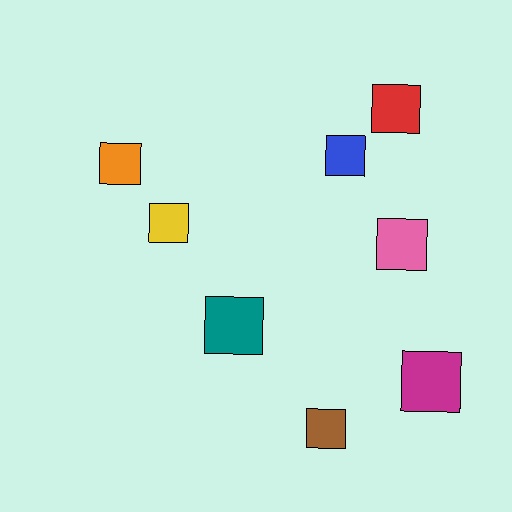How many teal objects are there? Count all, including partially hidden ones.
There is 1 teal object.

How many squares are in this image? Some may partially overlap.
There are 8 squares.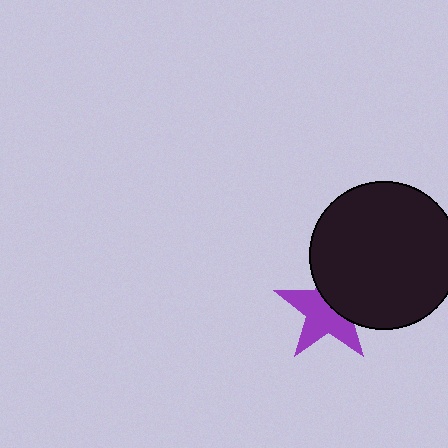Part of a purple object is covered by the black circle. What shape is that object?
It is a star.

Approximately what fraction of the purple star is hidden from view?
Roughly 41% of the purple star is hidden behind the black circle.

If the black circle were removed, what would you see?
You would see the complete purple star.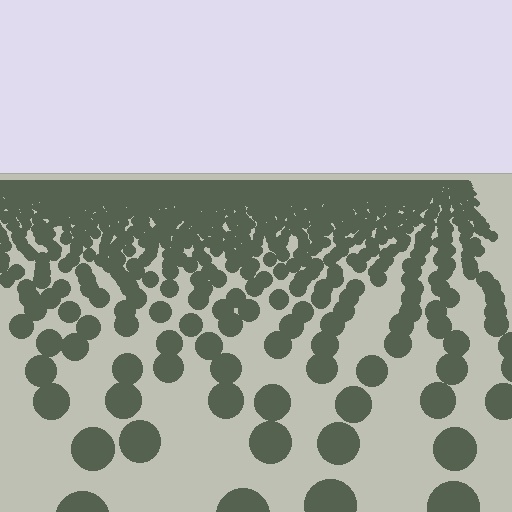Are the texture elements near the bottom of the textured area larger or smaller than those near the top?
Larger. Near the bottom, elements are closer to the viewer and appear at a bigger on-screen size.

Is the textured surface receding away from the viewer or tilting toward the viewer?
The surface is receding away from the viewer. Texture elements get smaller and denser toward the top.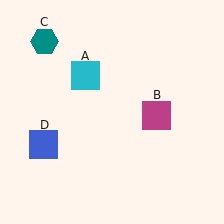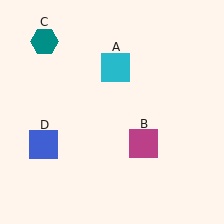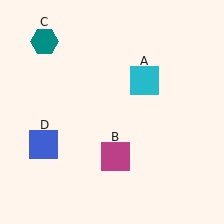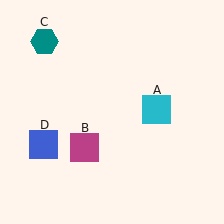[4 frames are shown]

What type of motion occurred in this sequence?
The cyan square (object A), magenta square (object B) rotated clockwise around the center of the scene.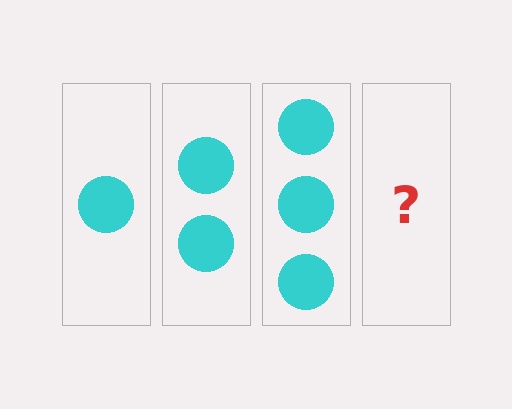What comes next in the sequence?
The next element should be 4 circles.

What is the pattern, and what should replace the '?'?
The pattern is that each step adds one more circle. The '?' should be 4 circles.